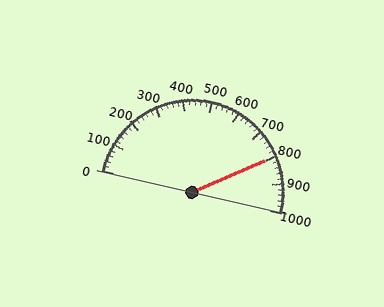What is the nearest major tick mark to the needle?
The nearest major tick mark is 800.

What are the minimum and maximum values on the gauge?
The gauge ranges from 0 to 1000.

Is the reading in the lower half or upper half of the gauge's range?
The reading is in the upper half of the range (0 to 1000).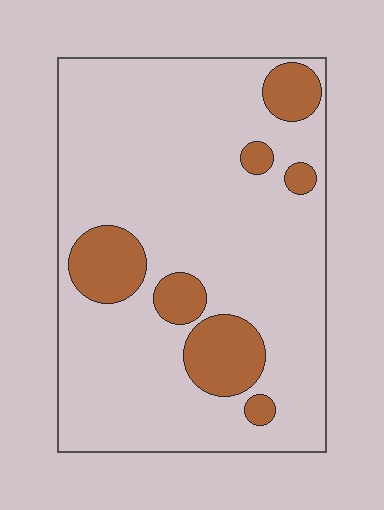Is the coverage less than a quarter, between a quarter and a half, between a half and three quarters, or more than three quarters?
Less than a quarter.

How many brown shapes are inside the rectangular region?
7.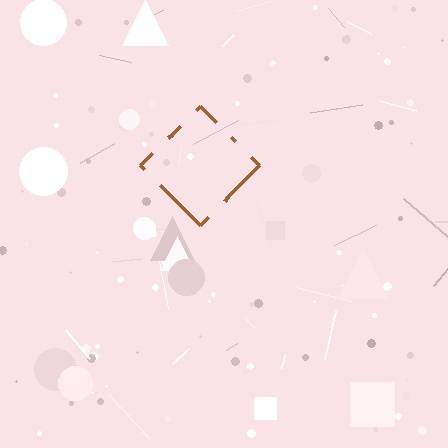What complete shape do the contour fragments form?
The contour fragments form a diamond.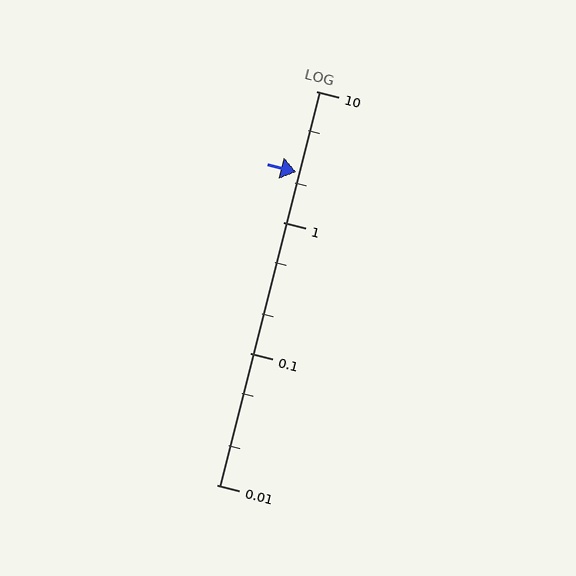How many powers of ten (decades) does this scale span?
The scale spans 3 decades, from 0.01 to 10.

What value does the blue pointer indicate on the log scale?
The pointer indicates approximately 2.4.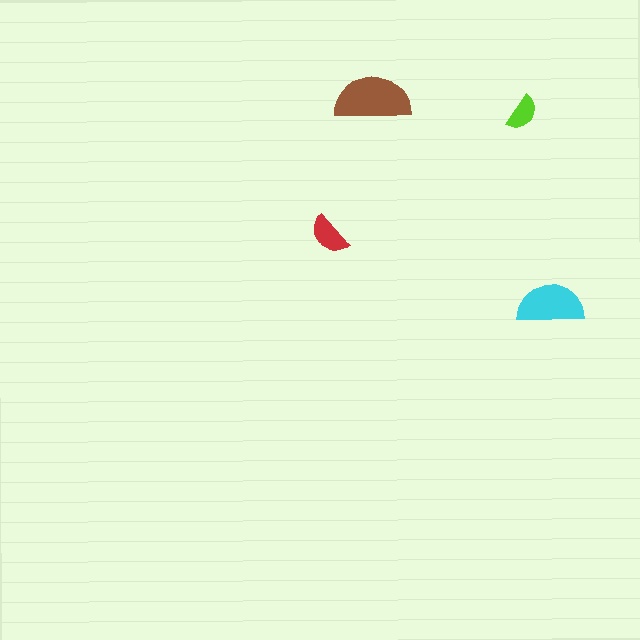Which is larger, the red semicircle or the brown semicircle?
The brown one.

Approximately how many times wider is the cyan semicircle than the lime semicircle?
About 2 times wider.